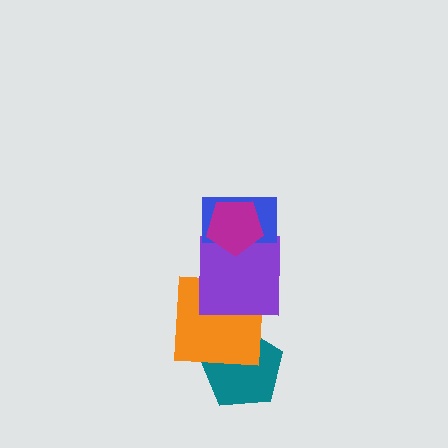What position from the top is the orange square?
The orange square is 4th from the top.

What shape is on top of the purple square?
The blue rectangle is on top of the purple square.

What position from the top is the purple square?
The purple square is 3rd from the top.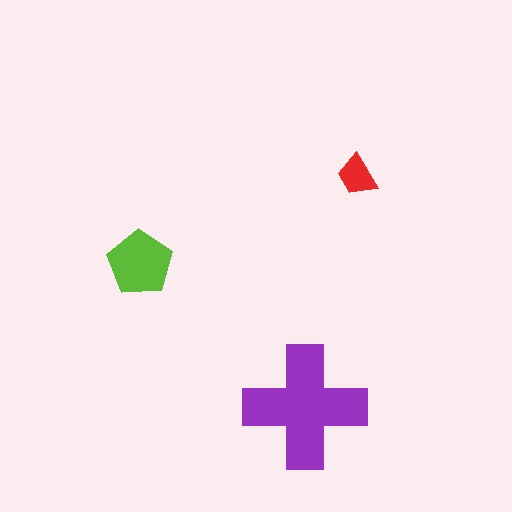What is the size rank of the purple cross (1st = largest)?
1st.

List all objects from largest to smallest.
The purple cross, the lime pentagon, the red trapezoid.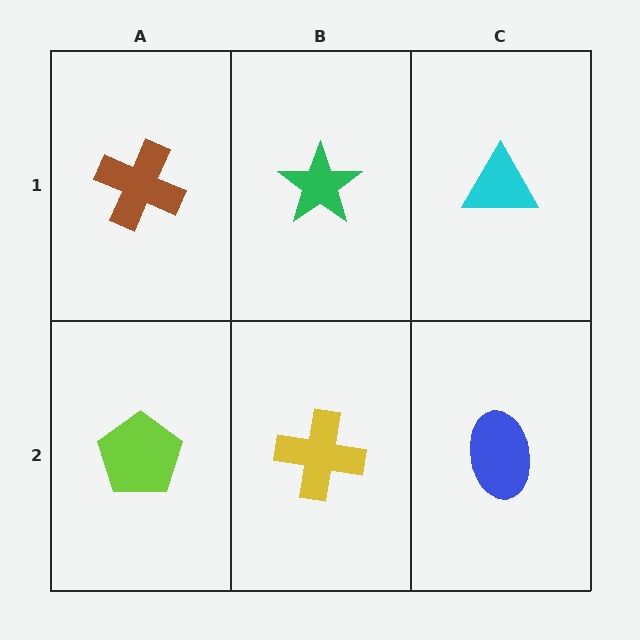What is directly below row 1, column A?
A lime pentagon.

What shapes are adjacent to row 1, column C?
A blue ellipse (row 2, column C), a green star (row 1, column B).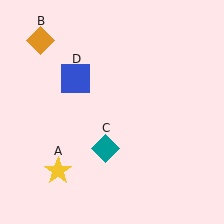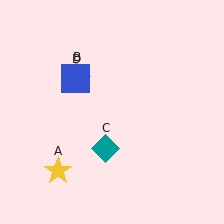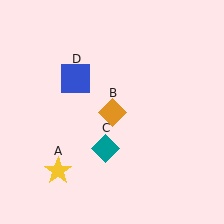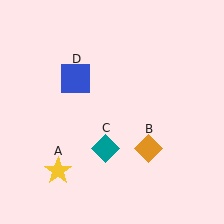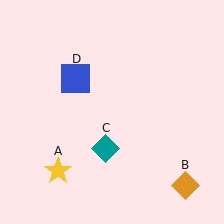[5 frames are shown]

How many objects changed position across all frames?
1 object changed position: orange diamond (object B).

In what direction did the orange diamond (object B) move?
The orange diamond (object B) moved down and to the right.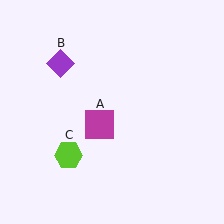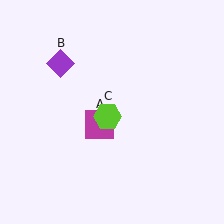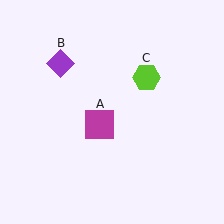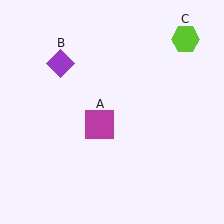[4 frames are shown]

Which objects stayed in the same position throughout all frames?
Magenta square (object A) and purple diamond (object B) remained stationary.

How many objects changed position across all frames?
1 object changed position: lime hexagon (object C).